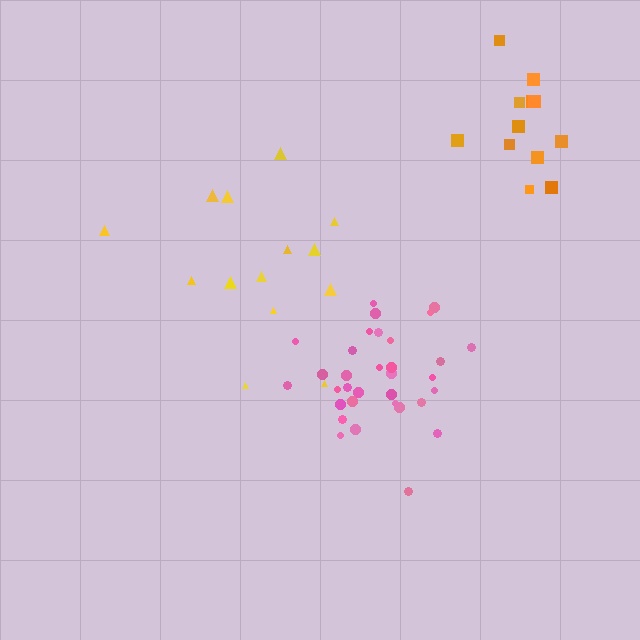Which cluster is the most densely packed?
Pink.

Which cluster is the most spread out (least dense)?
Yellow.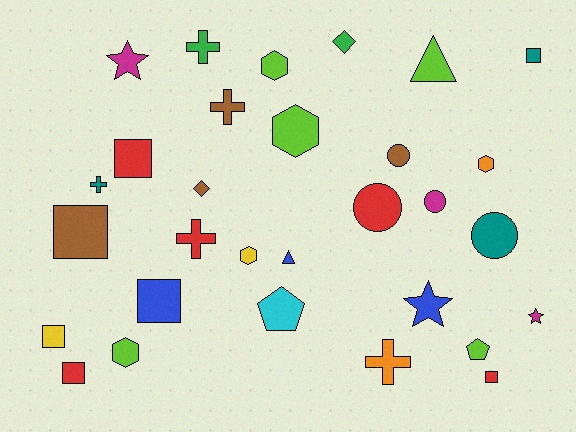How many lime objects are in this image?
There are 5 lime objects.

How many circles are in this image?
There are 4 circles.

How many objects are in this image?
There are 30 objects.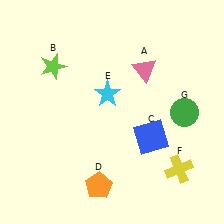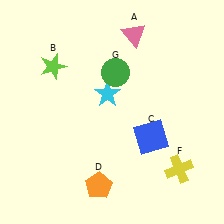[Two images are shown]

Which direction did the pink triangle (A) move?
The pink triangle (A) moved up.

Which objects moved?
The objects that moved are: the pink triangle (A), the green circle (G).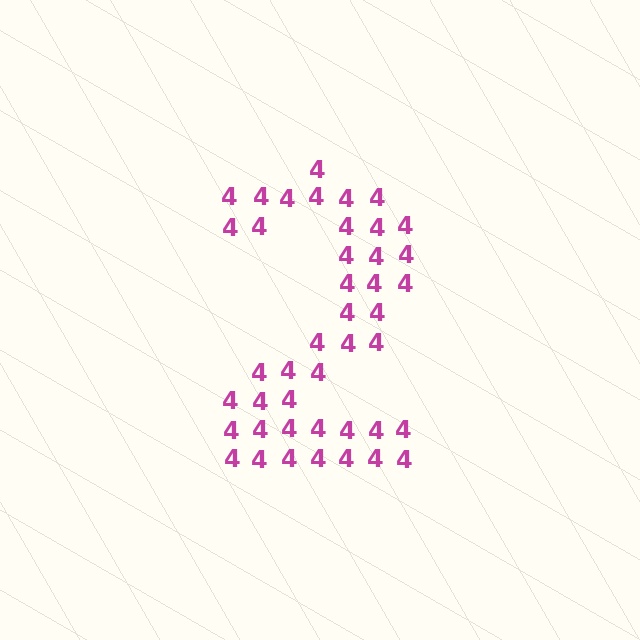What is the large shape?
The large shape is the digit 2.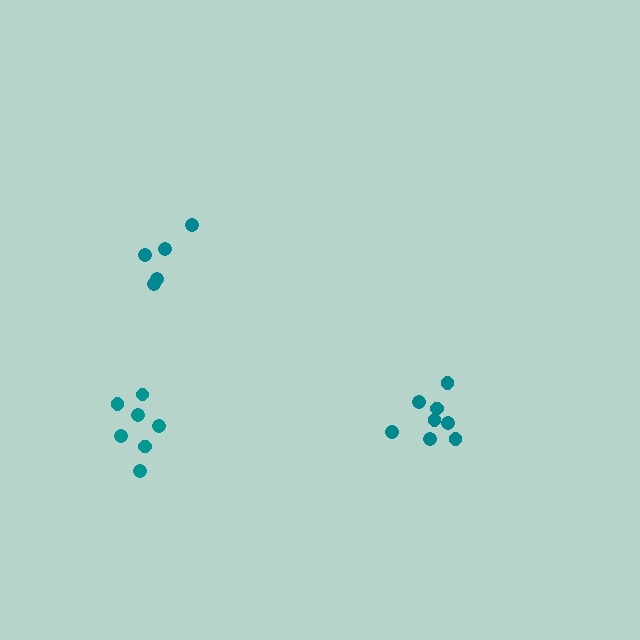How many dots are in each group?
Group 1: 8 dots, Group 2: 7 dots, Group 3: 5 dots (20 total).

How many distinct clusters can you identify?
There are 3 distinct clusters.